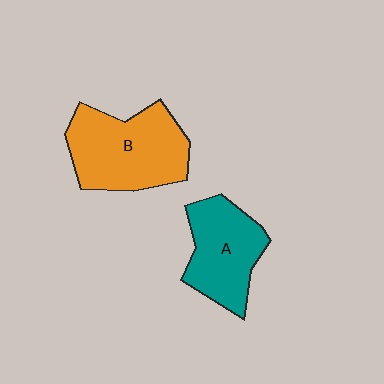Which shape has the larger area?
Shape B (orange).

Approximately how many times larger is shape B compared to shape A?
Approximately 1.3 times.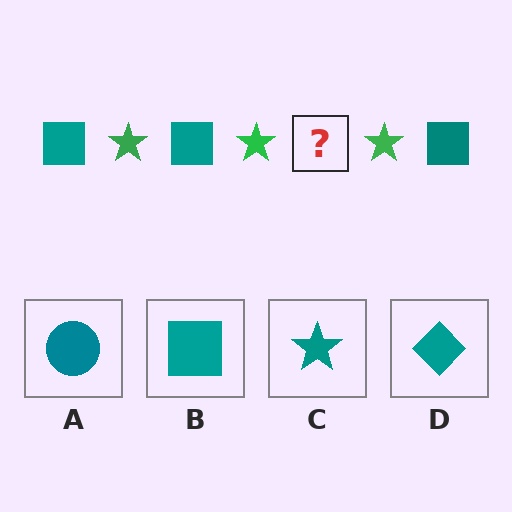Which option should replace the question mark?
Option B.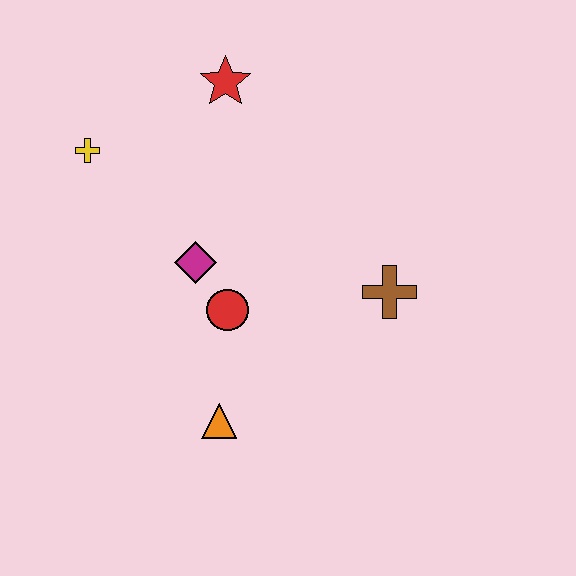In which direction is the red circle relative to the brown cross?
The red circle is to the left of the brown cross.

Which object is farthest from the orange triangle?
The red star is farthest from the orange triangle.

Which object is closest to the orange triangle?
The red circle is closest to the orange triangle.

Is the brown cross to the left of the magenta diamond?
No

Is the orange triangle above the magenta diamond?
No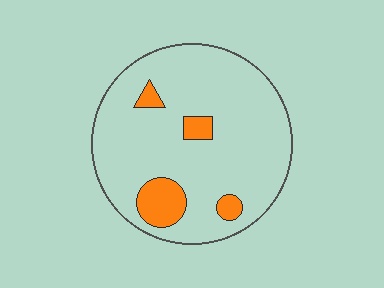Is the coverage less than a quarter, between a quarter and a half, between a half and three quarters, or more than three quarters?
Less than a quarter.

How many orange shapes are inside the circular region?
4.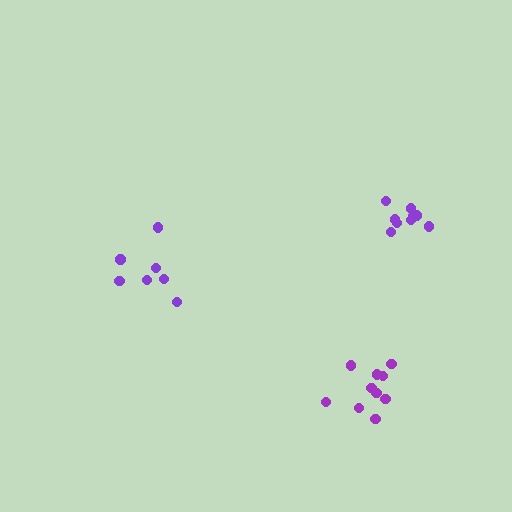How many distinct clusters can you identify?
There are 3 distinct clusters.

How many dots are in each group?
Group 1: 7 dots, Group 2: 10 dots, Group 3: 9 dots (26 total).